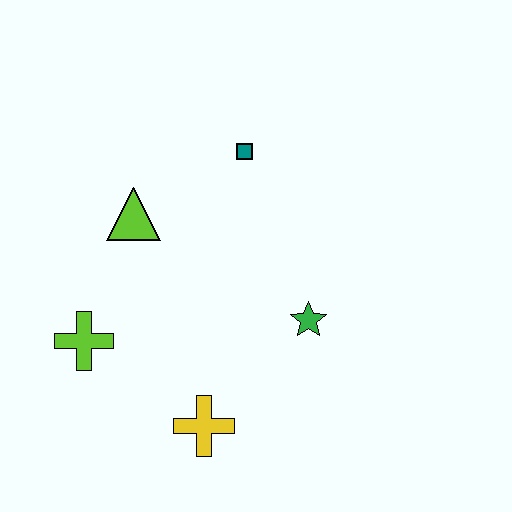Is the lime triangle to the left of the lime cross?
No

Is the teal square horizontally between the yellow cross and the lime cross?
No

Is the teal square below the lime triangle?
No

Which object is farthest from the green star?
The lime cross is farthest from the green star.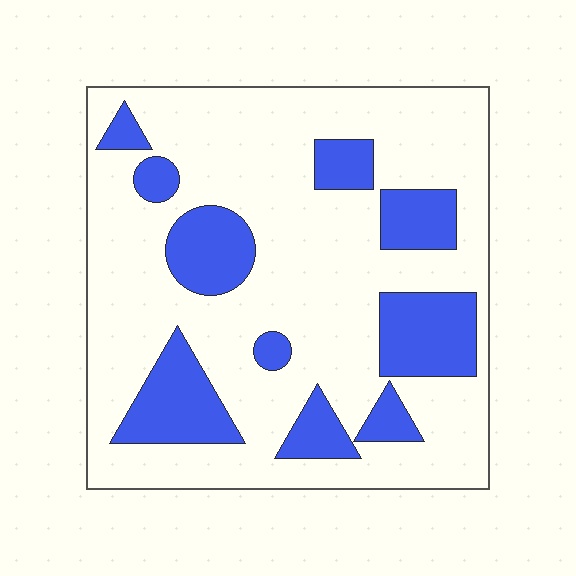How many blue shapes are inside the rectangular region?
10.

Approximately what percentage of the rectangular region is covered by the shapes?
Approximately 25%.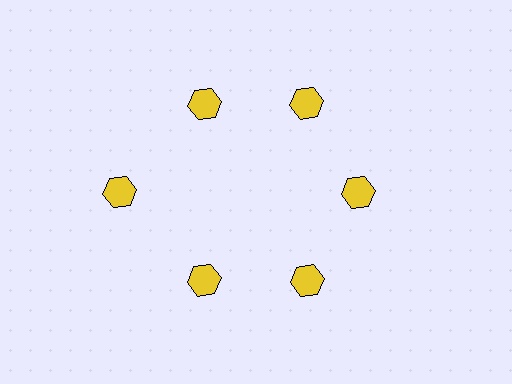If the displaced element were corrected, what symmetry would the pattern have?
It would have 6-fold rotational symmetry — the pattern would map onto itself every 60 degrees.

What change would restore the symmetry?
The symmetry would be restored by moving it inward, back onto the ring so that all 6 hexagons sit at equal angles and equal distance from the center.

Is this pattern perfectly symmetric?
No. The 6 yellow hexagons are arranged in a ring, but one element near the 9 o'clock position is pushed outward from the center, breaking the 6-fold rotational symmetry.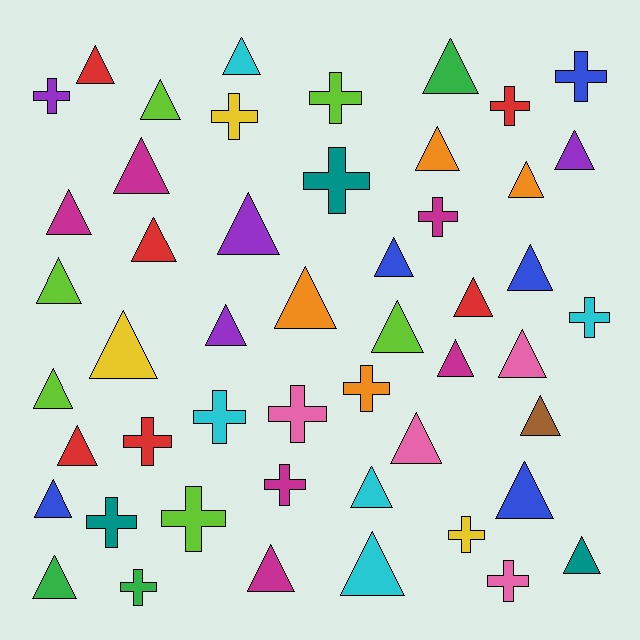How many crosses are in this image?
There are 18 crosses.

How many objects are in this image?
There are 50 objects.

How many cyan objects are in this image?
There are 5 cyan objects.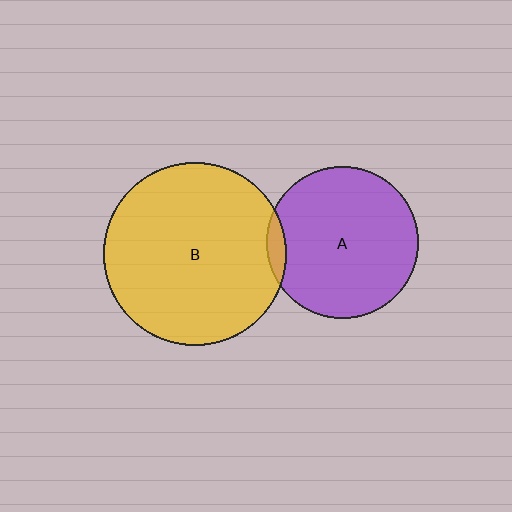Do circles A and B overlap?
Yes.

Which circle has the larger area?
Circle B (yellow).